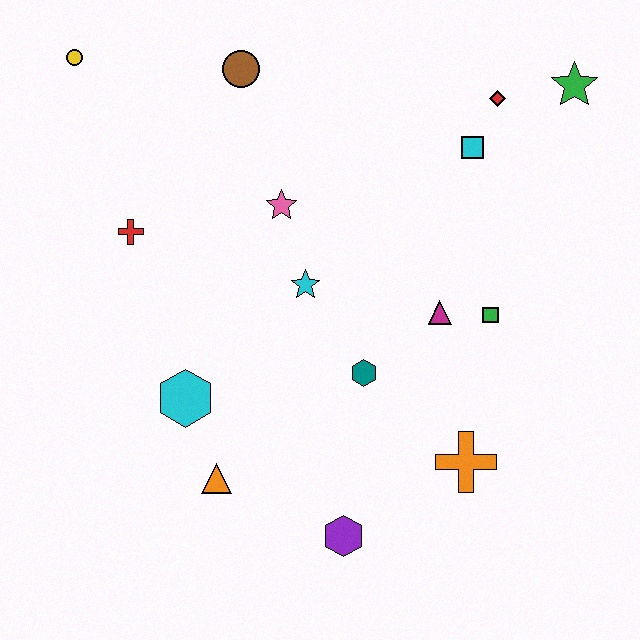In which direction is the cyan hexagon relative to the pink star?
The cyan hexagon is below the pink star.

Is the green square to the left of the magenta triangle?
No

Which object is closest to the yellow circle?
The brown circle is closest to the yellow circle.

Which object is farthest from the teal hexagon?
The yellow circle is farthest from the teal hexagon.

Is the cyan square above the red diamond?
No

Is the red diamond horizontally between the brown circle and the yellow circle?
No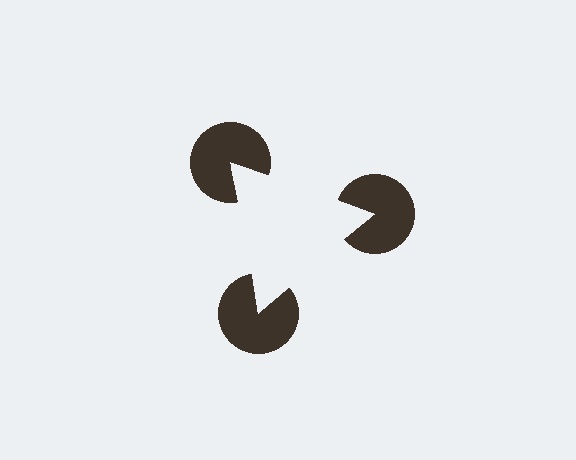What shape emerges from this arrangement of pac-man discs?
An illusory triangle — its edges are inferred from the aligned wedge cuts in the pac-man discs, not physically drawn.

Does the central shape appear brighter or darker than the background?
It typically appears slightly brighter than the background, even though no actual brightness change is drawn.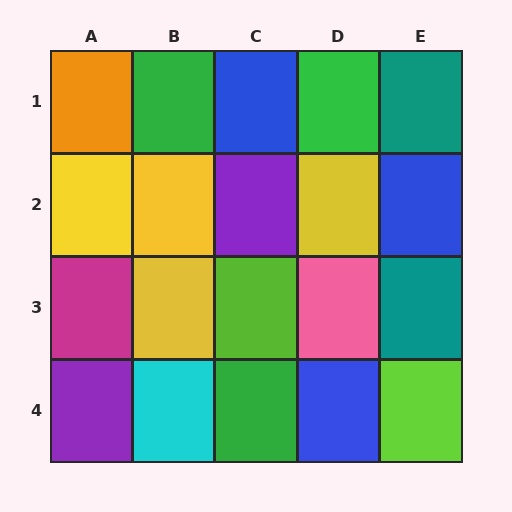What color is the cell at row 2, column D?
Yellow.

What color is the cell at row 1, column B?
Green.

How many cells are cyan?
1 cell is cyan.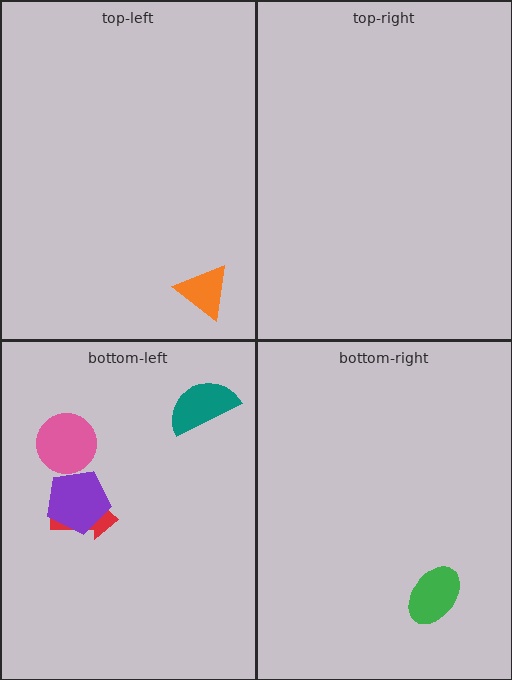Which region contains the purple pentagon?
The bottom-left region.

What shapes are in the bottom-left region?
The teal semicircle, the red arrow, the pink circle, the purple pentagon.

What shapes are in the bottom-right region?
The green ellipse.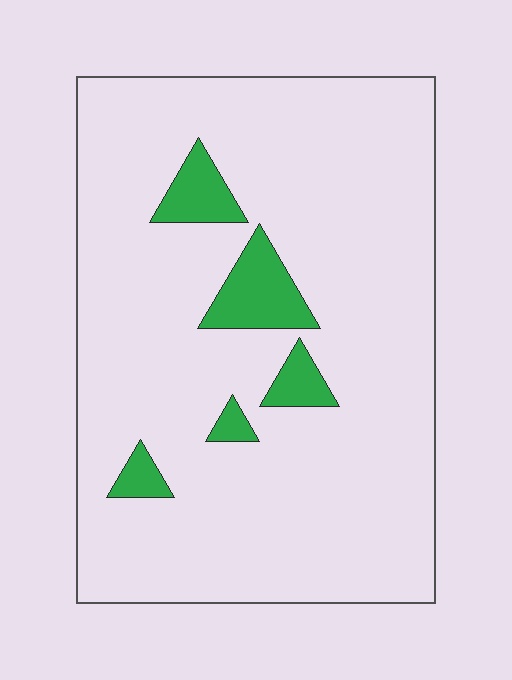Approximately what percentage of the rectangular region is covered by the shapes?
Approximately 10%.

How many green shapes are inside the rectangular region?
5.